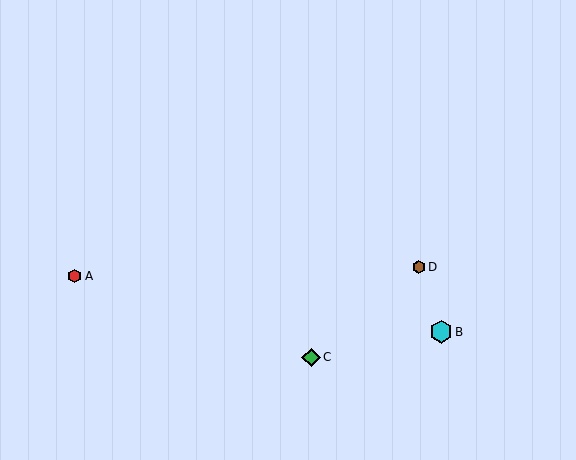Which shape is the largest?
The cyan hexagon (labeled B) is the largest.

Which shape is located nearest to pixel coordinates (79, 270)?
The red hexagon (labeled A) at (75, 276) is nearest to that location.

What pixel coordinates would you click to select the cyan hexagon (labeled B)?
Click at (441, 332) to select the cyan hexagon B.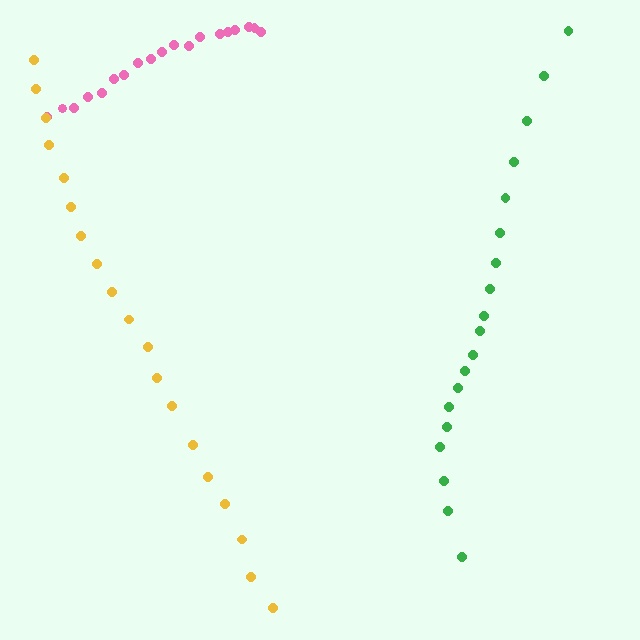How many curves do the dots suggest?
There are 3 distinct paths.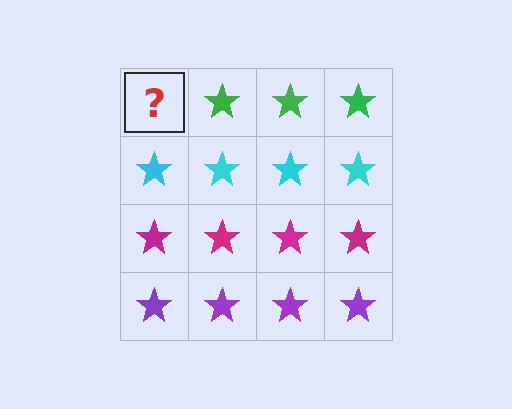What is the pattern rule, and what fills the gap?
The rule is that each row has a consistent color. The gap should be filled with a green star.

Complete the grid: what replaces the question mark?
The question mark should be replaced with a green star.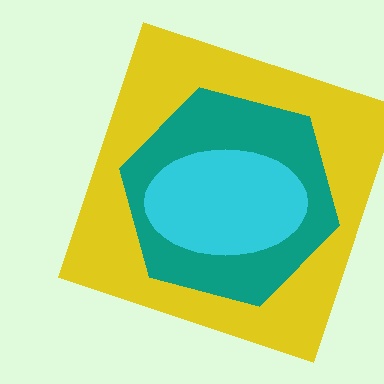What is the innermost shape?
The cyan ellipse.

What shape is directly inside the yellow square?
The teal hexagon.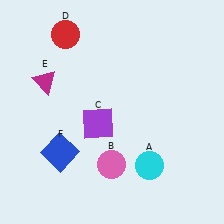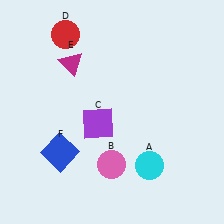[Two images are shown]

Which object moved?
The magenta triangle (E) moved right.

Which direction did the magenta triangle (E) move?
The magenta triangle (E) moved right.